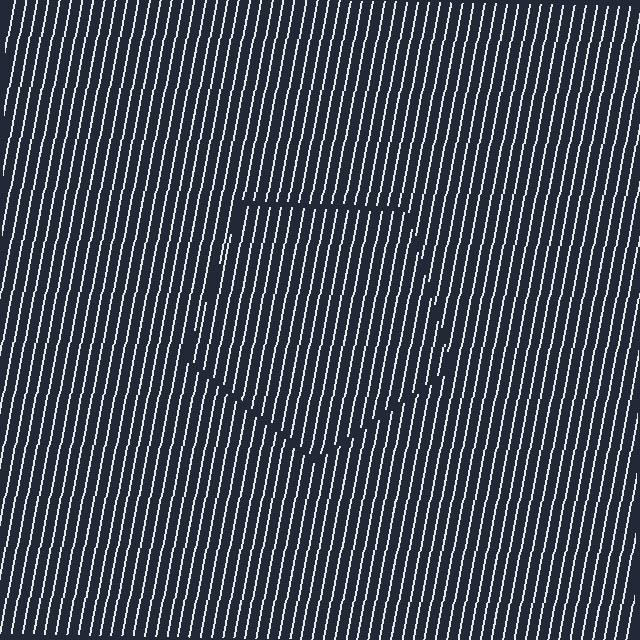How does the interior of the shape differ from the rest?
The interior of the shape contains the same grating, shifted by half a period — the contour is defined by the phase discontinuity where line-ends from the inner and outer gratings abut.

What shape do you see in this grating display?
An illusory pentagon. The interior of the shape contains the same grating, shifted by half a period — the contour is defined by the phase discontinuity where line-ends from the inner and outer gratings abut.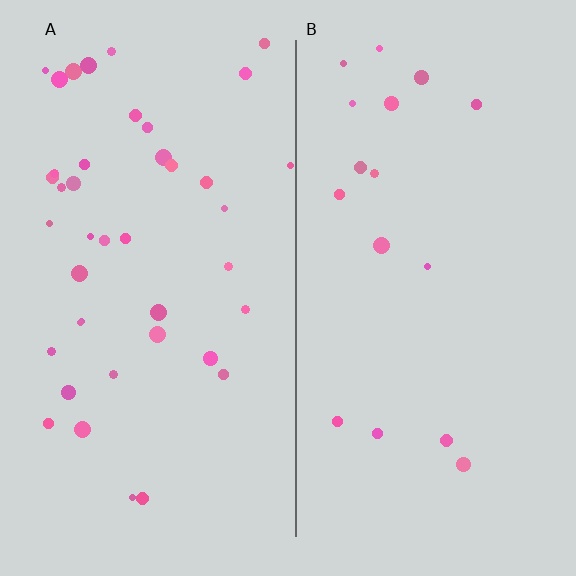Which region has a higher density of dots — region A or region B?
A (the left).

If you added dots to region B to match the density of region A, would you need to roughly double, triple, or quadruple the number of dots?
Approximately double.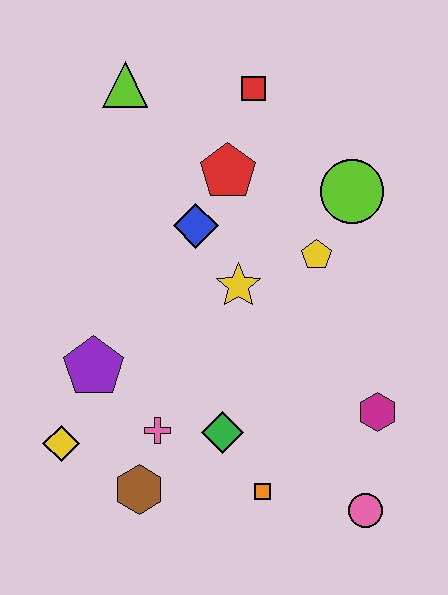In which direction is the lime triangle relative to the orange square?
The lime triangle is above the orange square.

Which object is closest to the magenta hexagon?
The pink circle is closest to the magenta hexagon.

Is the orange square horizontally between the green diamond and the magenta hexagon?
Yes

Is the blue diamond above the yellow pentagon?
Yes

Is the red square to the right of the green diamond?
Yes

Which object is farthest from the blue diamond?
The pink circle is farthest from the blue diamond.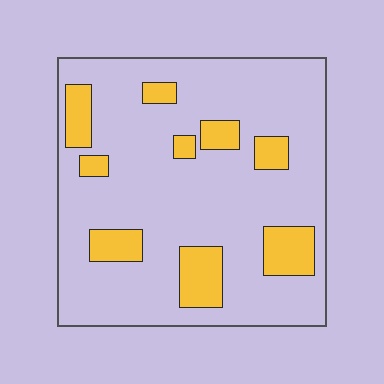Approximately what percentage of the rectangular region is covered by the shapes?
Approximately 20%.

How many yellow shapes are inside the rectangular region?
9.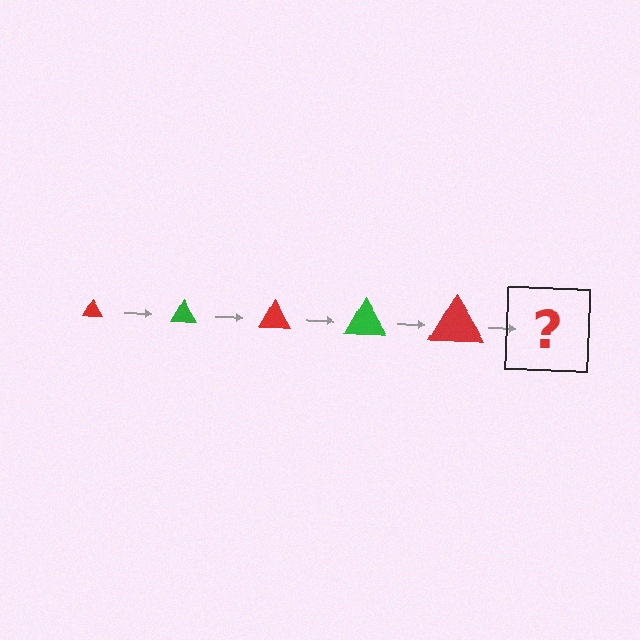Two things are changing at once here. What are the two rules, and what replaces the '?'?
The two rules are that the triangle grows larger each step and the color cycles through red and green. The '?' should be a green triangle, larger than the previous one.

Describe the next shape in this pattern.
It should be a green triangle, larger than the previous one.